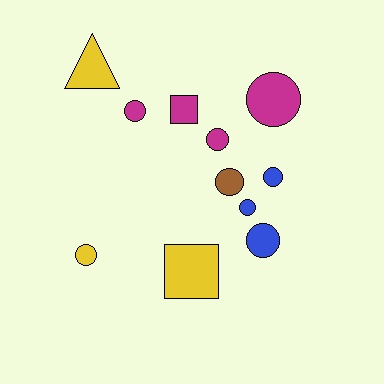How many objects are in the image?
There are 11 objects.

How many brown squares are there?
There are no brown squares.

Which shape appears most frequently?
Circle, with 8 objects.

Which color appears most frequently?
Magenta, with 4 objects.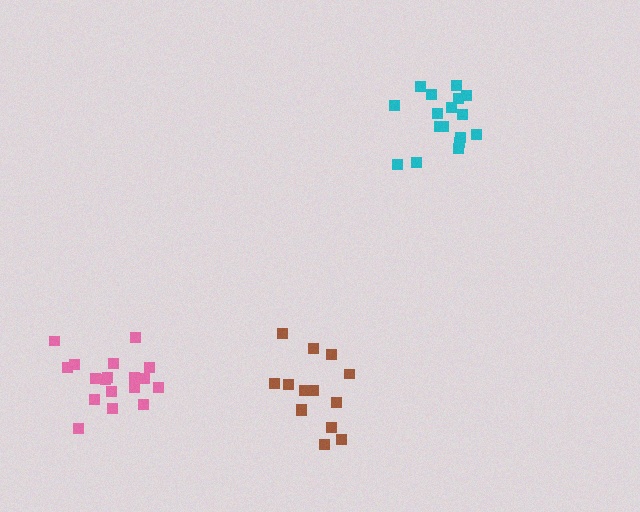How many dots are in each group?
Group 1: 14 dots, Group 2: 17 dots, Group 3: 18 dots (49 total).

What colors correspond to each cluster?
The clusters are colored: brown, cyan, pink.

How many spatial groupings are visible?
There are 3 spatial groupings.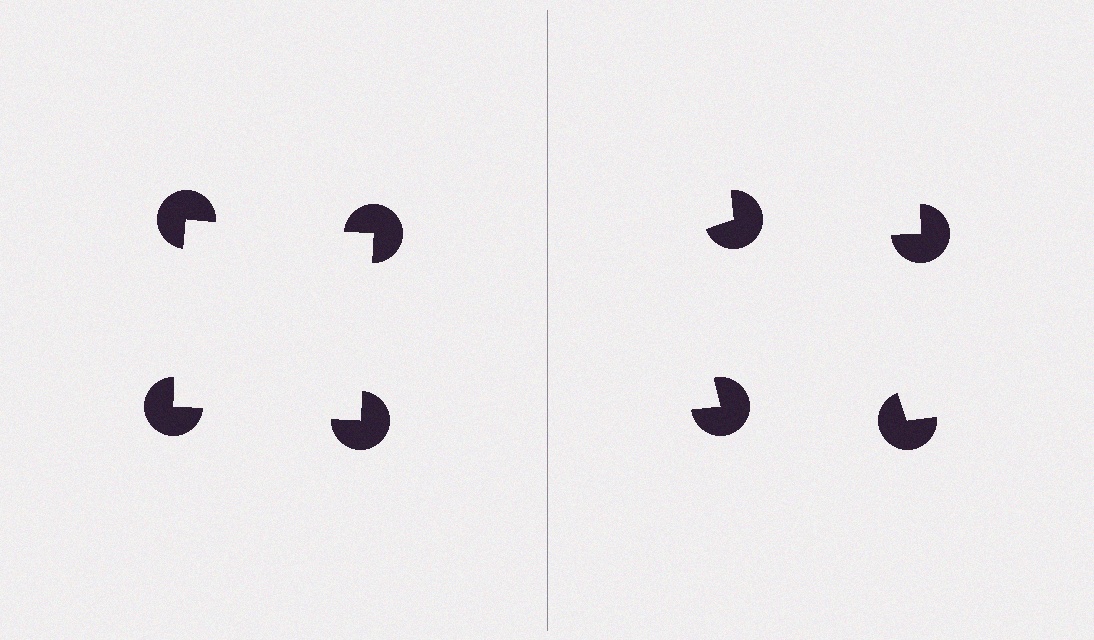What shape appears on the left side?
An illusory square.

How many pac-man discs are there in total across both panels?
8 — 4 on each side.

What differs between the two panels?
The pac-man discs are positioned identically on both sides; only the wedge orientations differ. On the left they align to a square; on the right they are misaligned.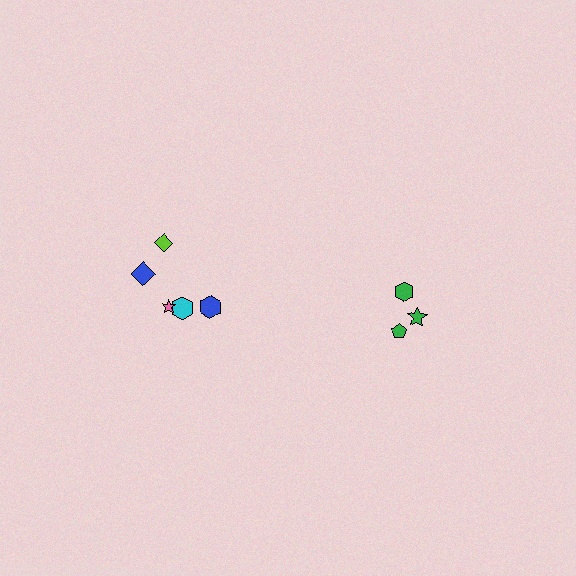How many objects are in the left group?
There are 5 objects.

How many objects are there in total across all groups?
There are 8 objects.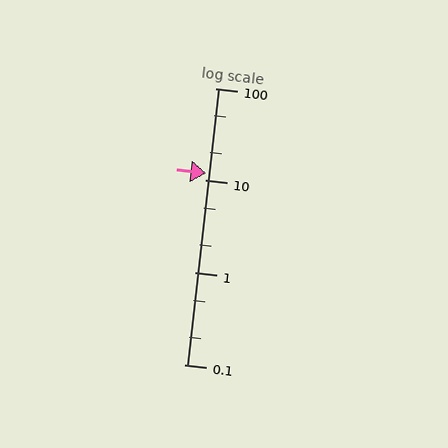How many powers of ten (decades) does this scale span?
The scale spans 3 decades, from 0.1 to 100.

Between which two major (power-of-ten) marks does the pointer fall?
The pointer is between 10 and 100.